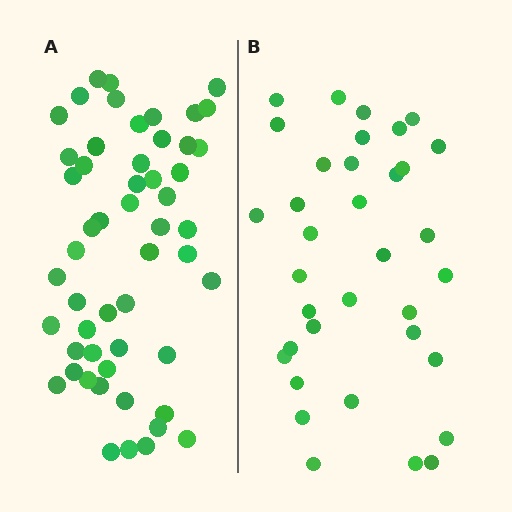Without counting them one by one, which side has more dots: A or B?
Region A (the left region) has more dots.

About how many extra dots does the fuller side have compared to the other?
Region A has approximately 20 more dots than region B.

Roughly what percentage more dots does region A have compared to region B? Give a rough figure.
About 50% more.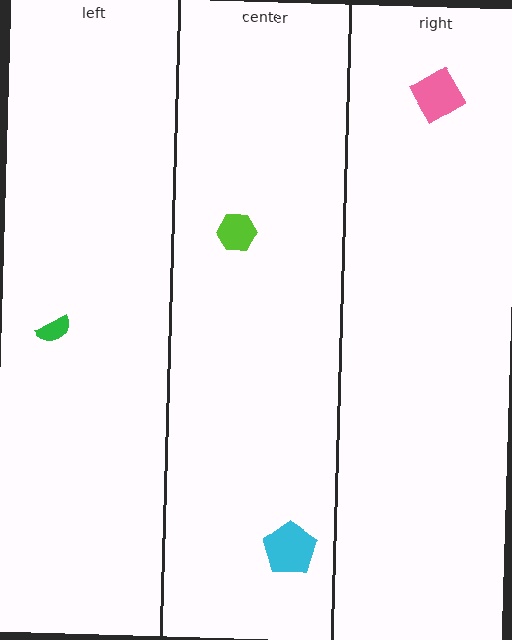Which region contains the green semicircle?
The left region.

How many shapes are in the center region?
2.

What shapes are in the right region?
The pink diamond.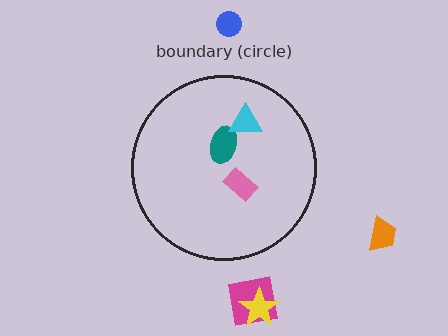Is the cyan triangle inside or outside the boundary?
Inside.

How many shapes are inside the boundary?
3 inside, 4 outside.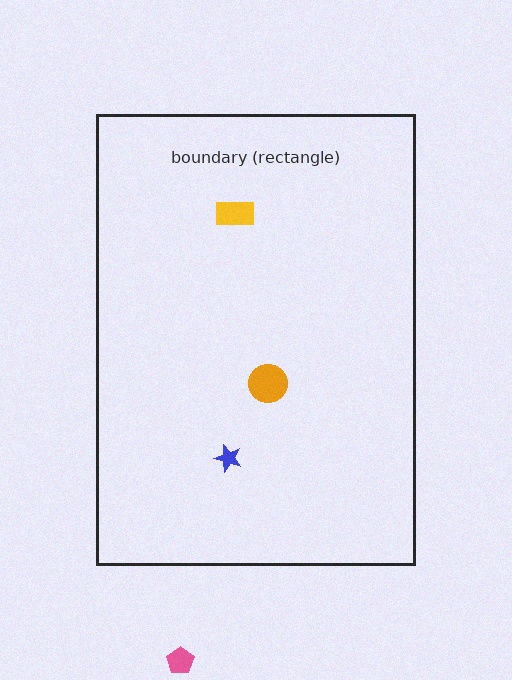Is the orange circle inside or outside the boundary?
Inside.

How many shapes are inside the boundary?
3 inside, 1 outside.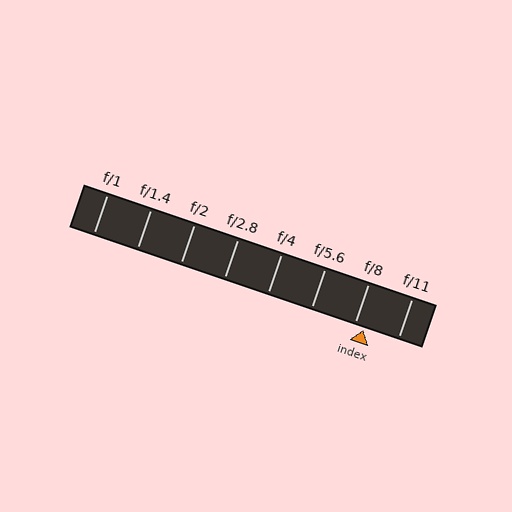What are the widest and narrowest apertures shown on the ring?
The widest aperture shown is f/1 and the narrowest is f/11.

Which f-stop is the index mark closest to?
The index mark is closest to f/8.